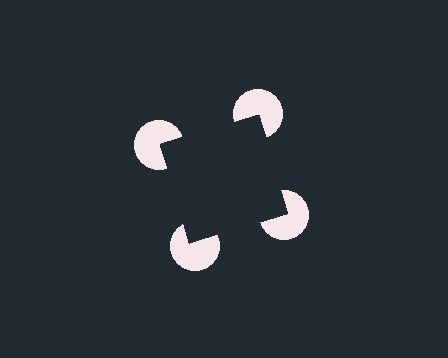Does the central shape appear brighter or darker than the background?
It typically appears slightly darker than the background, even though no actual brightness change is drawn.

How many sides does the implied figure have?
4 sides.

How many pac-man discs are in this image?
There are 4 — one at each vertex of the illusory square.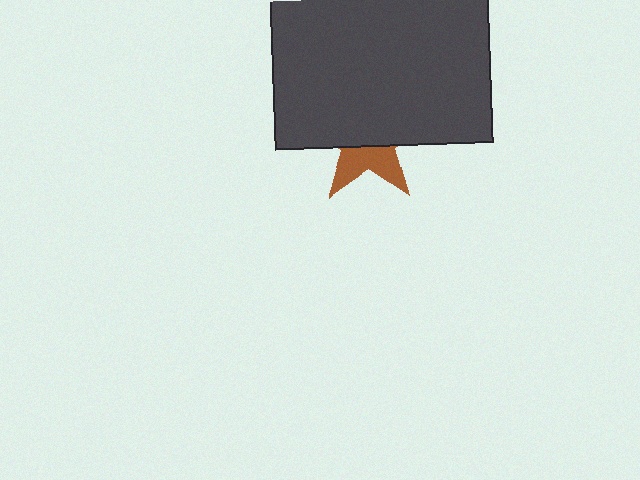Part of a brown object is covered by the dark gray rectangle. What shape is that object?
It is a star.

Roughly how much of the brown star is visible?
A small part of it is visible (roughly 38%).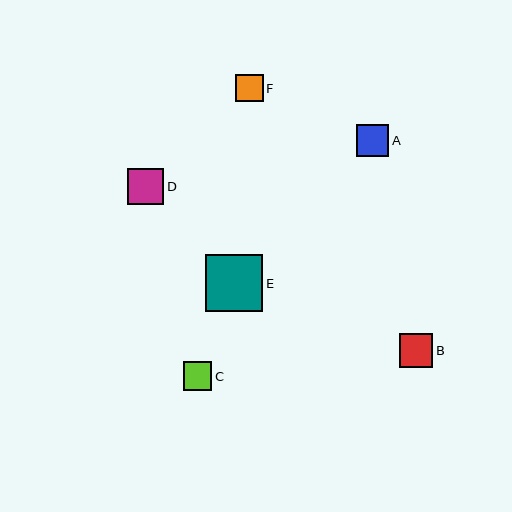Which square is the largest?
Square E is the largest with a size of approximately 57 pixels.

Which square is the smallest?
Square F is the smallest with a size of approximately 28 pixels.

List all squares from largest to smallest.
From largest to smallest: E, D, B, A, C, F.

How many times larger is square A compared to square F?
Square A is approximately 1.2 times the size of square F.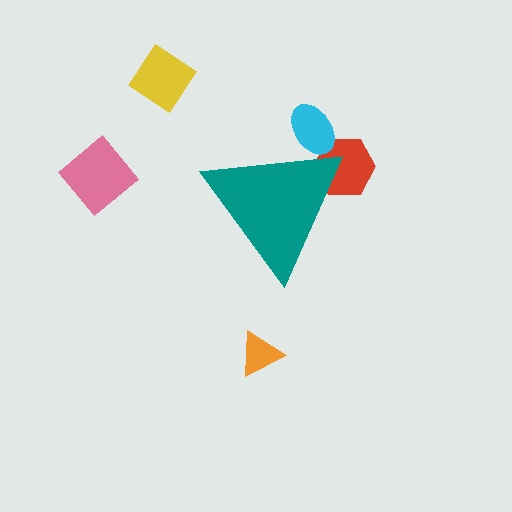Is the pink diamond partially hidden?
No, the pink diamond is fully visible.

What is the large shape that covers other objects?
A teal triangle.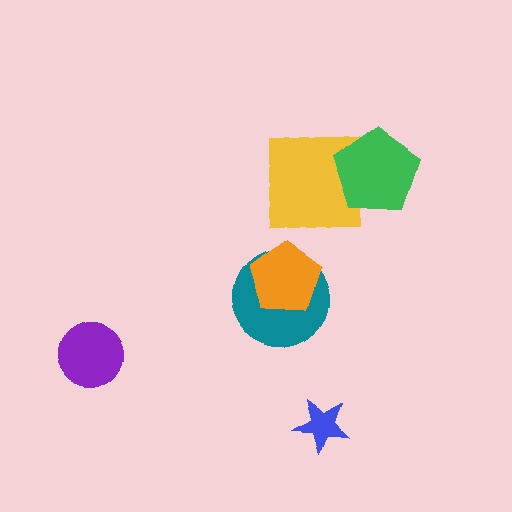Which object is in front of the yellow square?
The green pentagon is in front of the yellow square.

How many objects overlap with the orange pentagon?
1 object overlaps with the orange pentagon.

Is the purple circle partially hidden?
No, no other shape covers it.